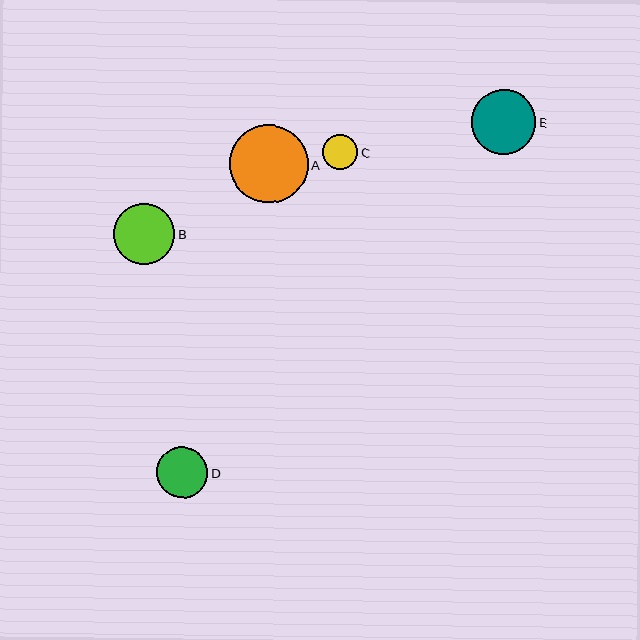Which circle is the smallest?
Circle C is the smallest with a size of approximately 35 pixels.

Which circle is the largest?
Circle A is the largest with a size of approximately 79 pixels.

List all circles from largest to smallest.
From largest to smallest: A, E, B, D, C.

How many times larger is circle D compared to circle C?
Circle D is approximately 1.5 times the size of circle C.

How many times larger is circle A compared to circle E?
Circle A is approximately 1.2 times the size of circle E.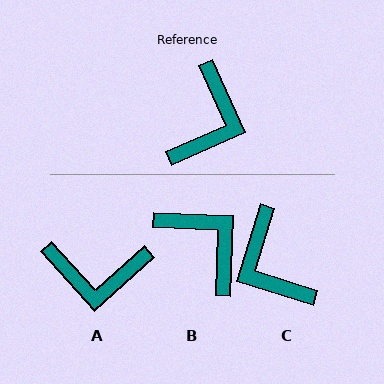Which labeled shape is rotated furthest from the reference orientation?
C, about 132 degrees away.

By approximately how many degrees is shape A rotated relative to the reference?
Approximately 72 degrees clockwise.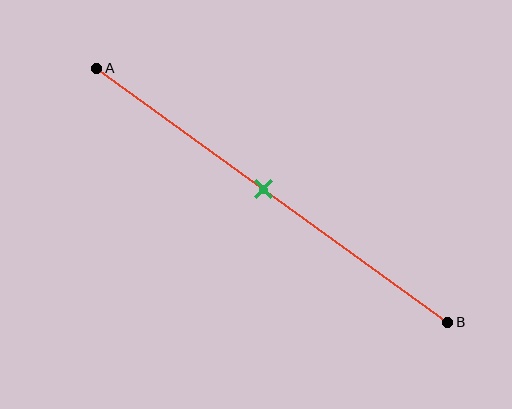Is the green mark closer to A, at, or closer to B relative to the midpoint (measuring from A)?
The green mark is approximately at the midpoint of segment AB.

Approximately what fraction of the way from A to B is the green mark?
The green mark is approximately 50% of the way from A to B.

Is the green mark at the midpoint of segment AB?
Yes, the mark is approximately at the midpoint.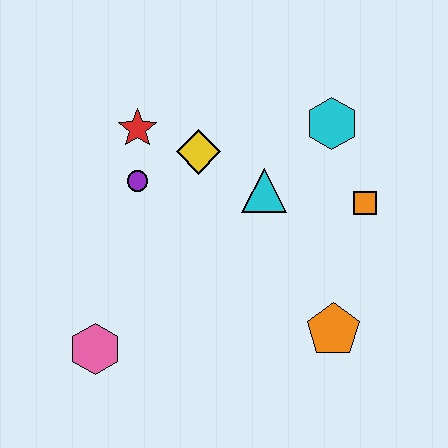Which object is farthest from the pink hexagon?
The cyan hexagon is farthest from the pink hexagon.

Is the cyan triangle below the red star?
Yes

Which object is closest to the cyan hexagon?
The orange square is closest to the cyan hexagon.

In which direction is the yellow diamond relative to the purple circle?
The yellow diamond is to the right of the purple circle.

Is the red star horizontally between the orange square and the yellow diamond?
No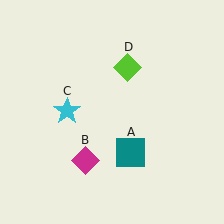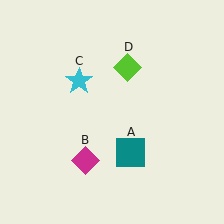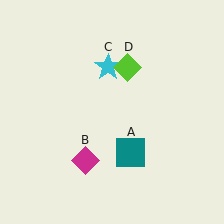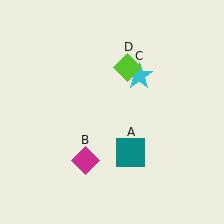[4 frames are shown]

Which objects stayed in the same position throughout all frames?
Teal square (object A) and magenta diamond (object B) and lime diamond (object D) remained stationary.